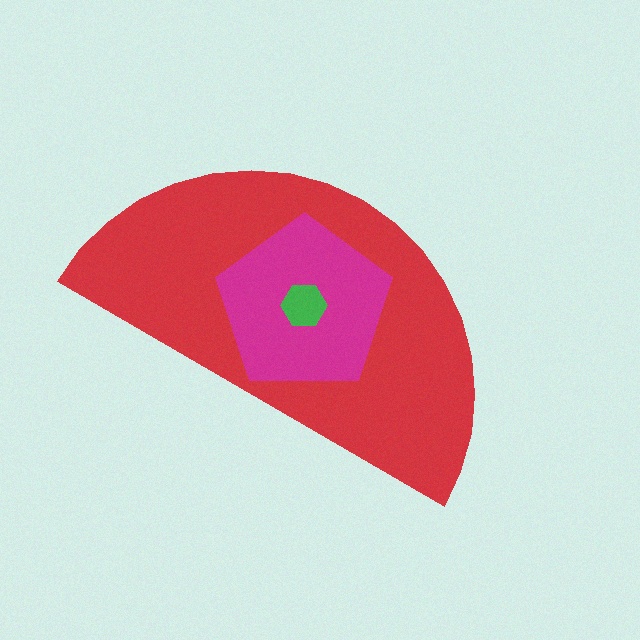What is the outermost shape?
The red semicircle.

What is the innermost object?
The green hexagon.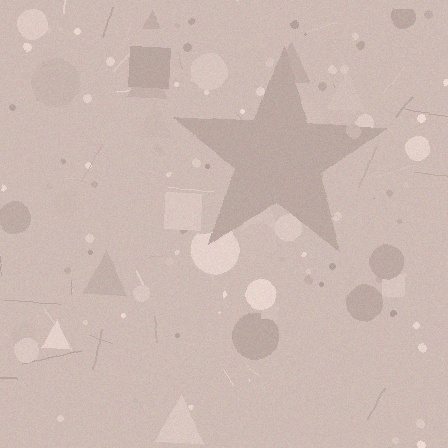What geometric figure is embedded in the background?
A star is embedded in the background.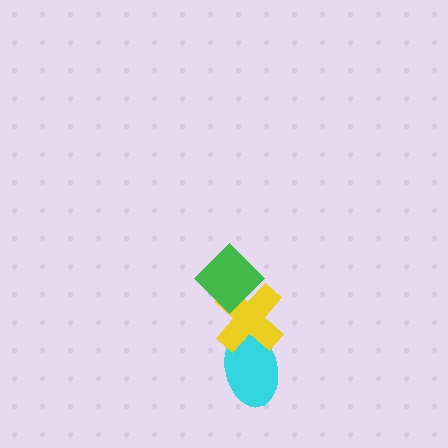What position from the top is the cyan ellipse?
The cyan ellipse is 3rd from the top.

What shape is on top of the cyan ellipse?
The yellow cross is on top of the cyan ellipse.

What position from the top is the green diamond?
The green diamond is 1st from the top.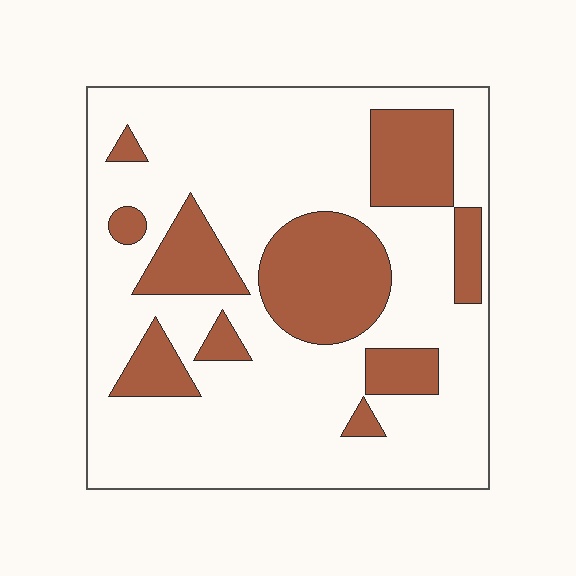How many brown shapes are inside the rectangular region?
10.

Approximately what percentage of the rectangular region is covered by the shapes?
Approximately 25%.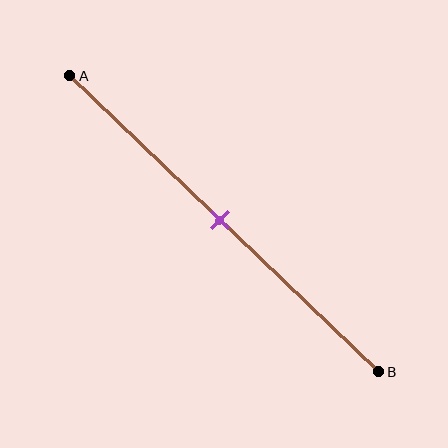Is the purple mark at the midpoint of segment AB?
Yes, the mark is approximately at the midpoint.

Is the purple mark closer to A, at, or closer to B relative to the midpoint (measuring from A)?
The purple mark is approximately at the midpoint of segment AB.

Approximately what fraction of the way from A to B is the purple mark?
The purple mark is approximately 50% of the way from A to B.